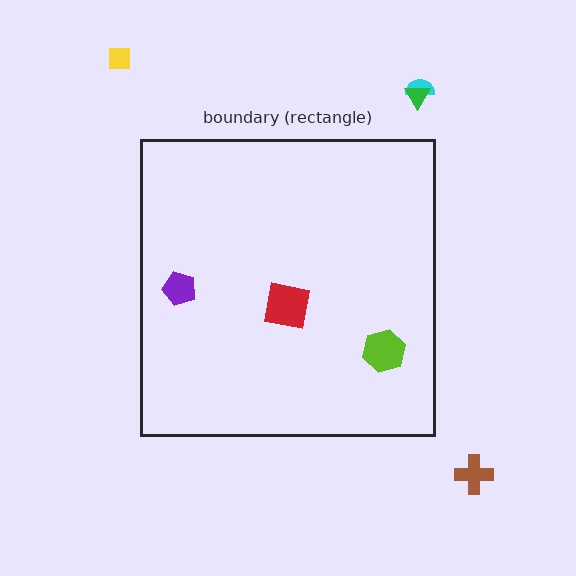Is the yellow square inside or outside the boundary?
Outside.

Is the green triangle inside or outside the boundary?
Outside.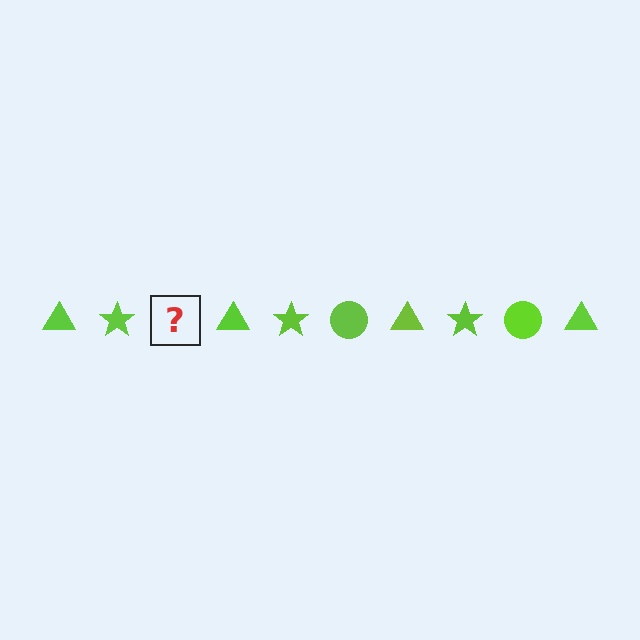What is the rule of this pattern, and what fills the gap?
The rule is that the pattern cycles through triangle, star, circle shapes in lime. The gap should be filled with a lime circle.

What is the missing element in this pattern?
The missing element is a lime circle.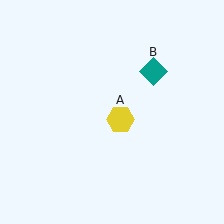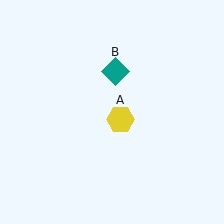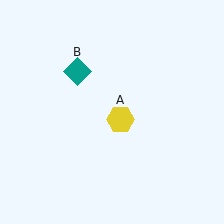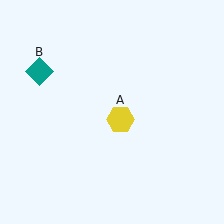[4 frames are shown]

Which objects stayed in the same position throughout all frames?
Yellow hexagon (object A) remained stationary.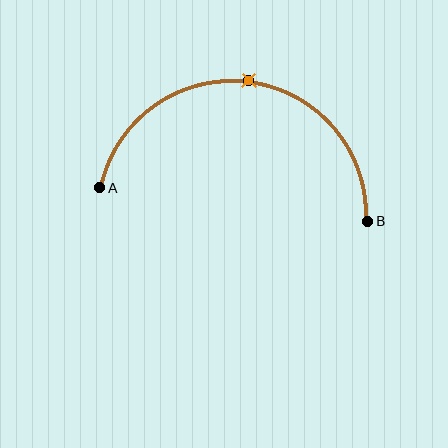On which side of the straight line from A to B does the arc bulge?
The arc bulges above the straight line connecting A and B.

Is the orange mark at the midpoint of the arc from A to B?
Yes. The orange mark lies on the arc at equal arc-length from both A and B — it is the arc midpoint.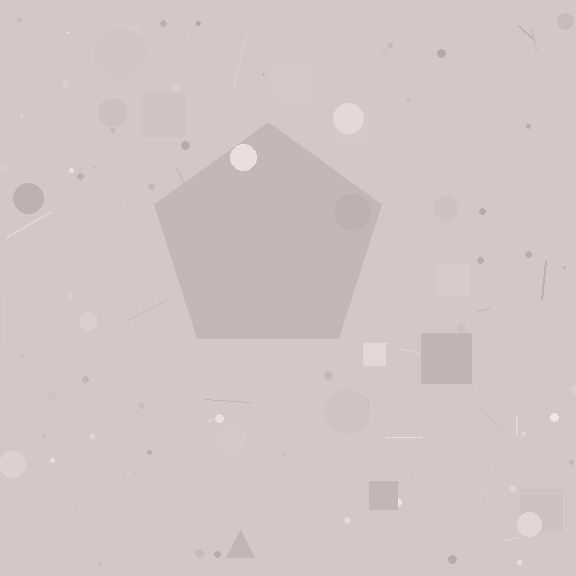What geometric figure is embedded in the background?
A pentagon is embedded in the background.